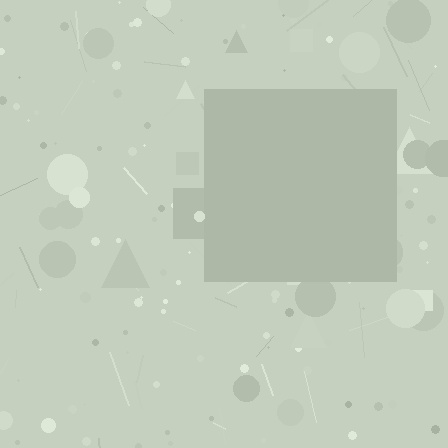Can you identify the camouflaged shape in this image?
The camouflaged shape is a square.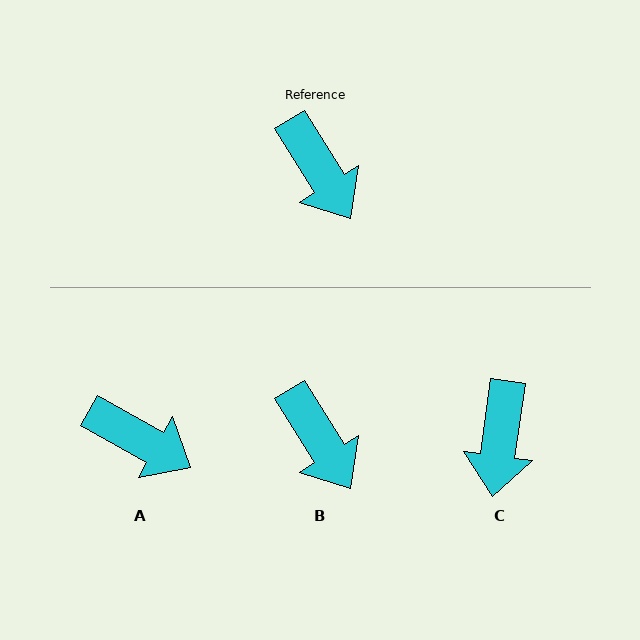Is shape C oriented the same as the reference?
No, it is off by about 40 degrees.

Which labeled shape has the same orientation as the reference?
B.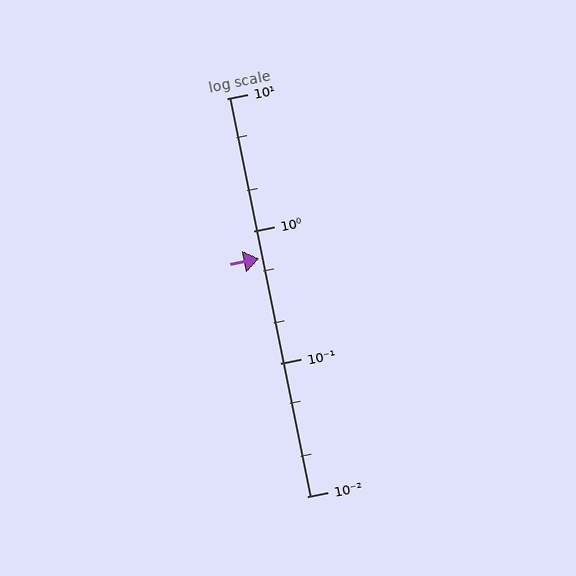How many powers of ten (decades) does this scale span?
The scale spans 3 decades, from 0.01 to 10.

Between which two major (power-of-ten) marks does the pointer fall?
The pointer is between 0.1 and 1.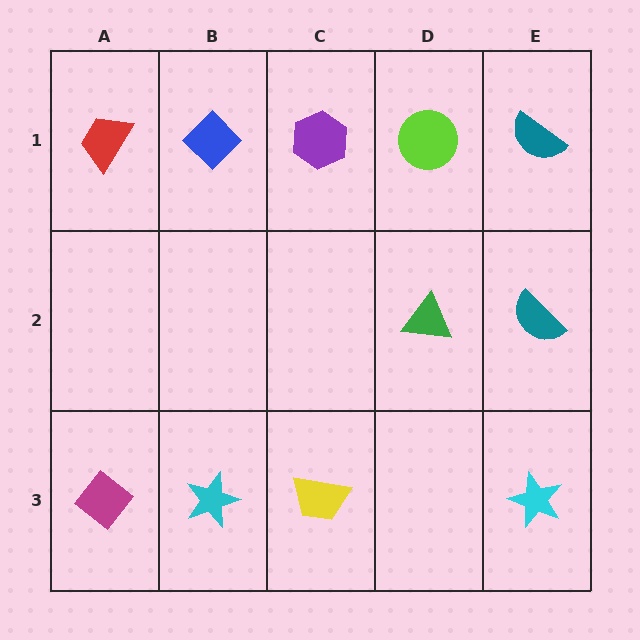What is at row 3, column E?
A cyan star.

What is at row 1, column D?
A lime circle.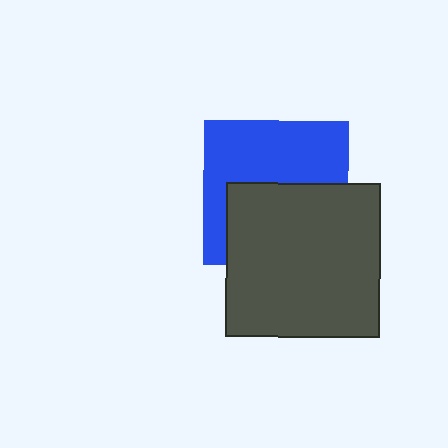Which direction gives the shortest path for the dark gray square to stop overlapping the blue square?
Moving down gives the shortest separation.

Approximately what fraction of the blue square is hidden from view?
Roughly 49% of the blue square is hidden behind the dark gray square.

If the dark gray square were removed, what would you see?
You would see the complete blue square.